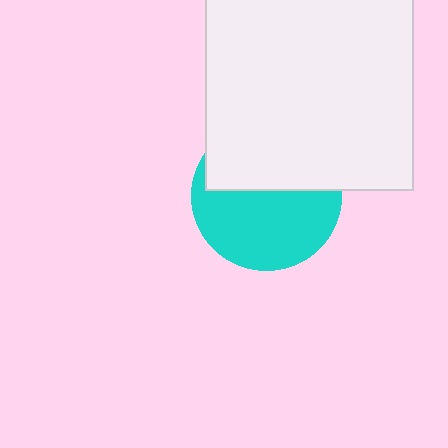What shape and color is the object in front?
The object in front is a white square.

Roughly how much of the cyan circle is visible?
About half of it is visible (roughly 56%).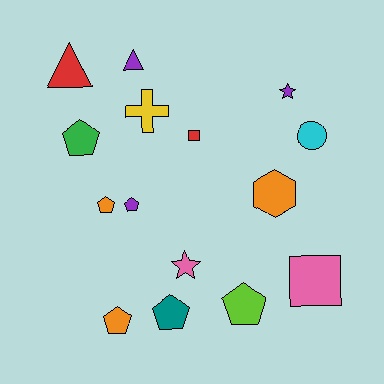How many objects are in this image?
There are 15 objects.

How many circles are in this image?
There is 1 circle.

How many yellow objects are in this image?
There is 1 yellow object.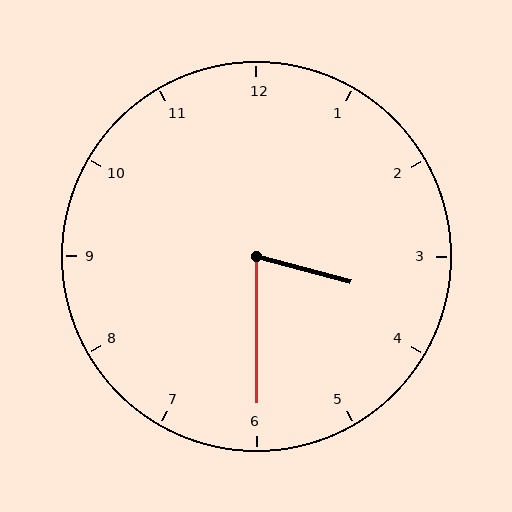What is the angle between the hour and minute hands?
Approximately 75 degrees.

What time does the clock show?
3:30.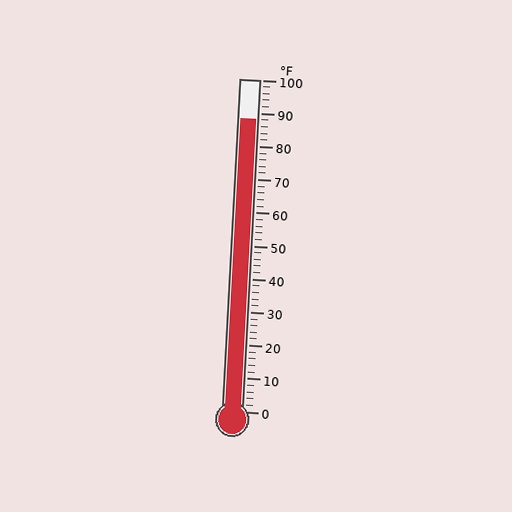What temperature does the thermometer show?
The thermometer shows approximately 88°F.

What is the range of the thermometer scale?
The thermometer scale ranges from 0°F to 100°F.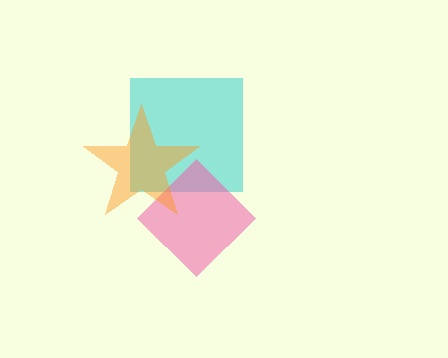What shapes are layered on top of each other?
The layered shapes are: a cyan square, a pink diamond, an orange star.